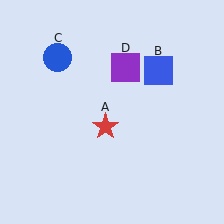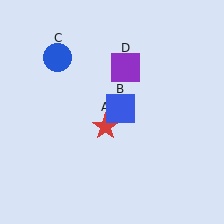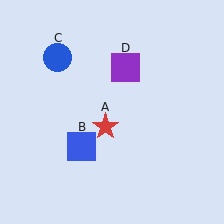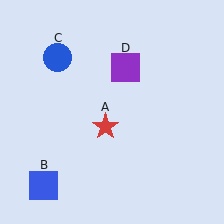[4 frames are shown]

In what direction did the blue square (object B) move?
The blue square (object B) moved down and to the left.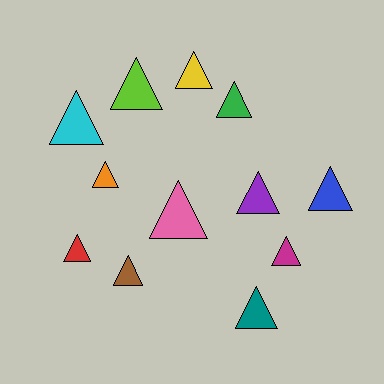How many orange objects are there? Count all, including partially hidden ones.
There is 1 orange object.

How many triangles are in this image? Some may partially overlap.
There are 12 triangles.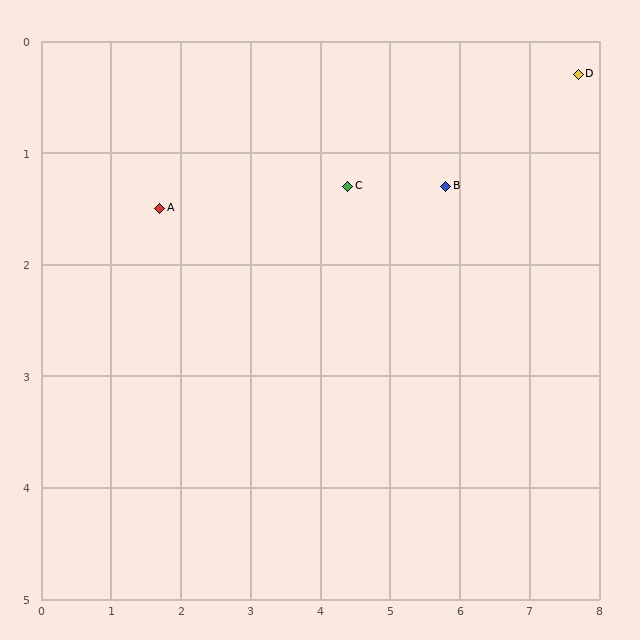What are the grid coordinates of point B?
Point B is at approximately (5.8, 1.3).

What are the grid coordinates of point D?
Point D is at approximately (7.7, 0.3).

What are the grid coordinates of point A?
Point A is at approximately (1.7, 1.5).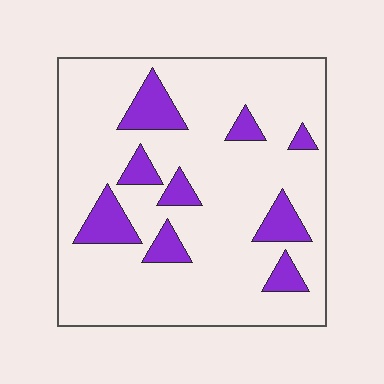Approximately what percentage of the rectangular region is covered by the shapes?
Approximately 15%.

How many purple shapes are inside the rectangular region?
9.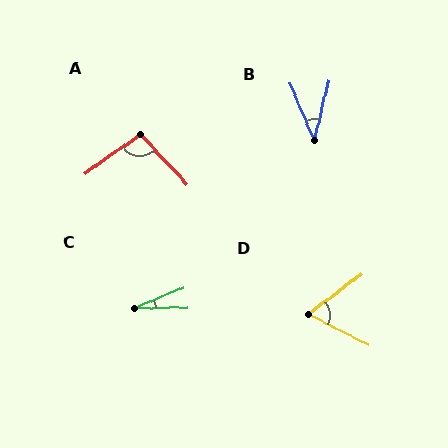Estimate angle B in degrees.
Approximately 37 degrees.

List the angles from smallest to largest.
C (22°), B (37°), D (64°), A (97°).